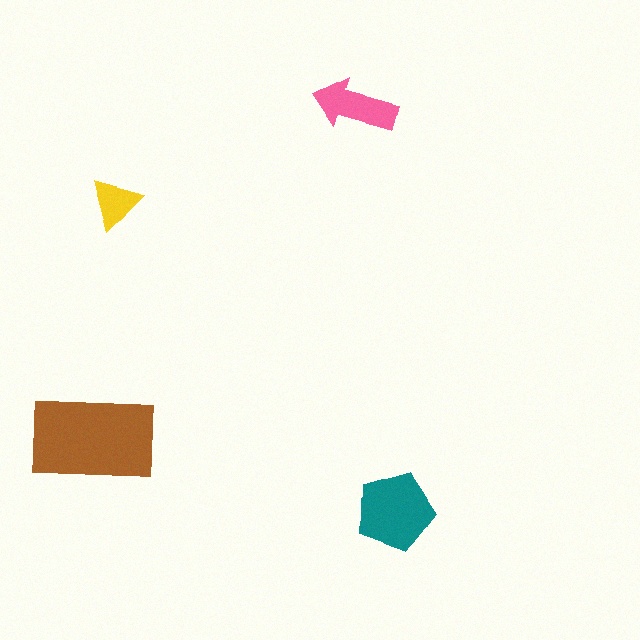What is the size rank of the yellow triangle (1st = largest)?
4th.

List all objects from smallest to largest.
The yellow triangle, the pink arrow, the teal pentagon, the brown rectangle.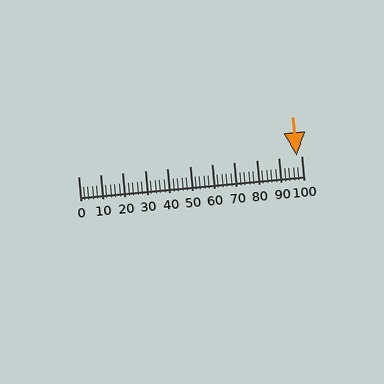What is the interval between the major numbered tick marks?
The major tick marks are spaced 10 units apart.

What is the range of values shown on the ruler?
The ruler shows values from 0 to 100.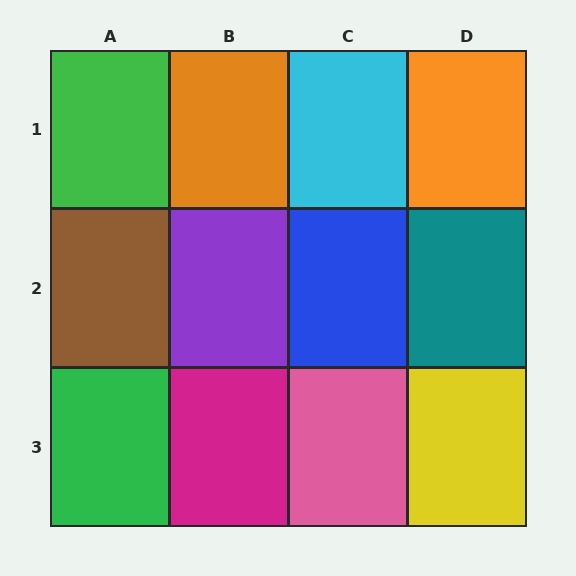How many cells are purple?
1 cell is purple.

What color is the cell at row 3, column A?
Green.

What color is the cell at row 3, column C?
Pink.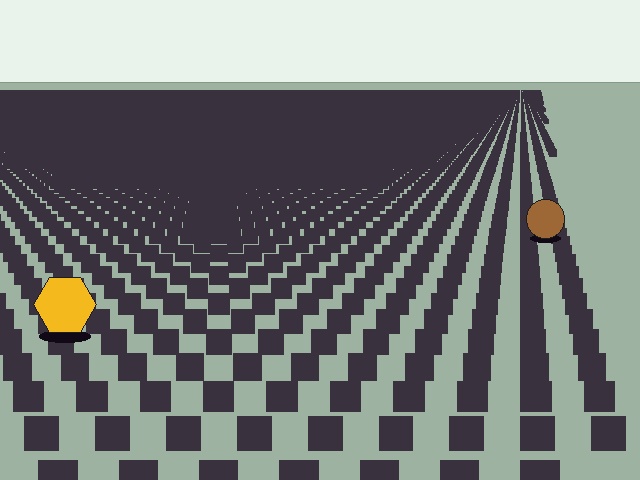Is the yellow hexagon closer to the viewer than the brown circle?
Yes. The yellow hexagon is closer — you can tell from the texture gradient: the ground texture is coarser near it.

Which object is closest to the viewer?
The yellow hexagon is closest. The texture marks near it are larger and more spread out.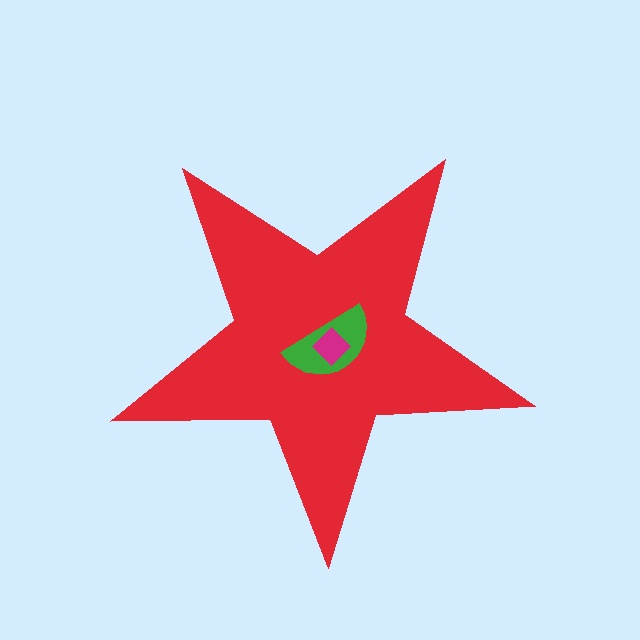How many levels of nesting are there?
3.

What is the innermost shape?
The magenta diamond.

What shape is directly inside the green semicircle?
The magenta diamond.